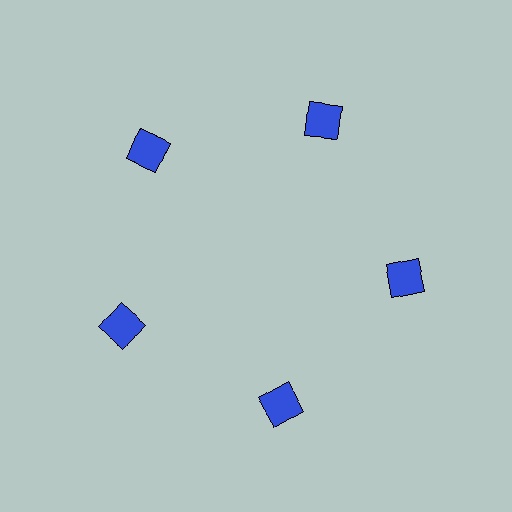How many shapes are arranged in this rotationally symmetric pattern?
There are 5 shapes, arranged in 5 groups of 1.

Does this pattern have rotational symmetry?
Yes, this pattern has 5-fold rotational symmetry. It looks the same after rotating 72 degrees around the center.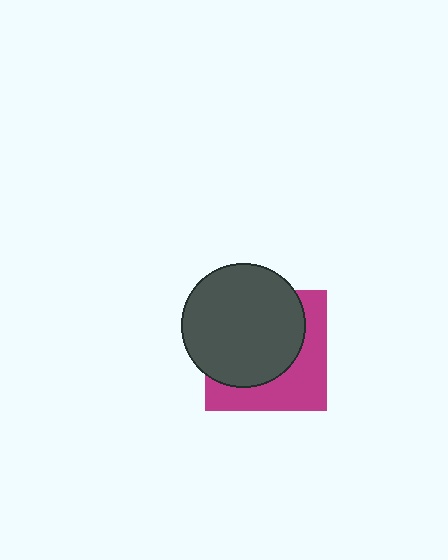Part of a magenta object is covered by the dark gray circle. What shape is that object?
It is a square.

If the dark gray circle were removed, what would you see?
You would see the complete magenta square.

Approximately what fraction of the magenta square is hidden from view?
Roughly 59% of the magenta square is hidden behind the dark gray circle.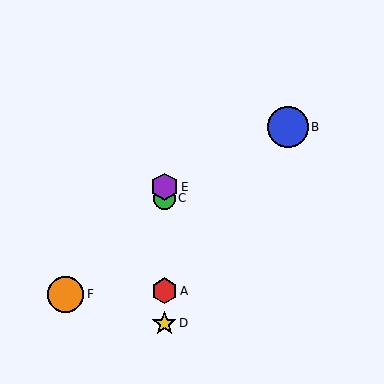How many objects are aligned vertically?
4 objects (A, C, D, E) are aligned vertically.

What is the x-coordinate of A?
Object A is at x≈164.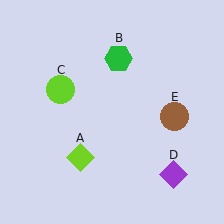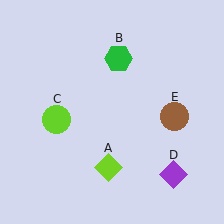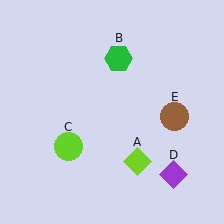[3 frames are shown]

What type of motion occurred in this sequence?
The lime diamond (object A), lime circle (object C) rotated counterclockwise around the center of the scene.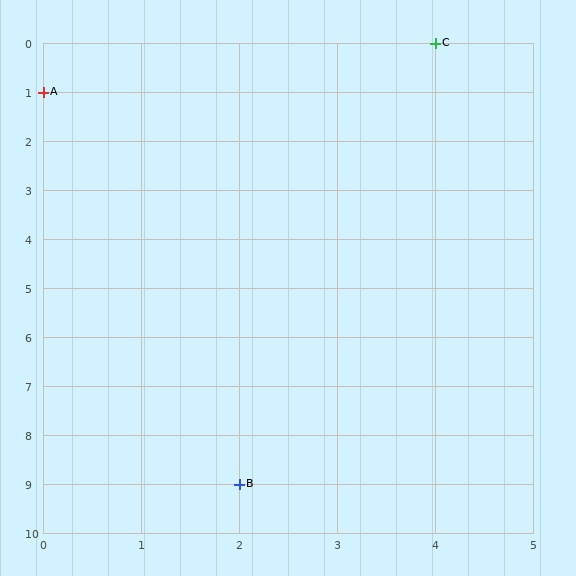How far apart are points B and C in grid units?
Points B and C are 2 columns and 9 rows apart (about 9.2 grid units diagonally).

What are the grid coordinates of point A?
Point A is at grid coordinates (0, 1).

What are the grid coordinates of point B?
Point B is at grid coordinates (2, 9).